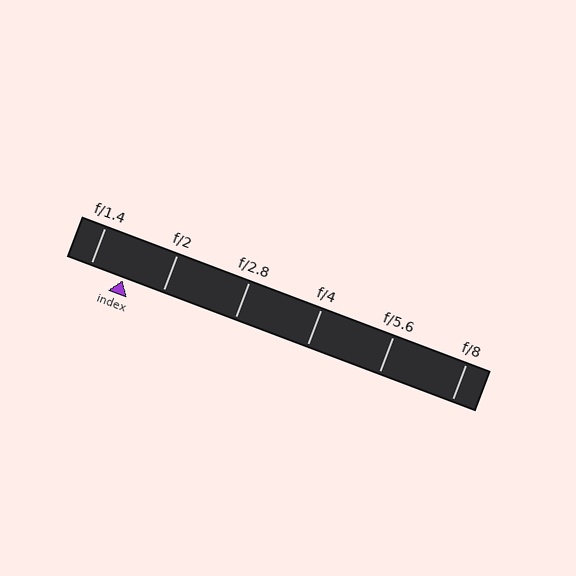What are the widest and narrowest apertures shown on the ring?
The widest aperture shown is f/1.4 and the narrowest is f/8.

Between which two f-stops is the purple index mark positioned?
The index mark is between f/1.4 and f/2.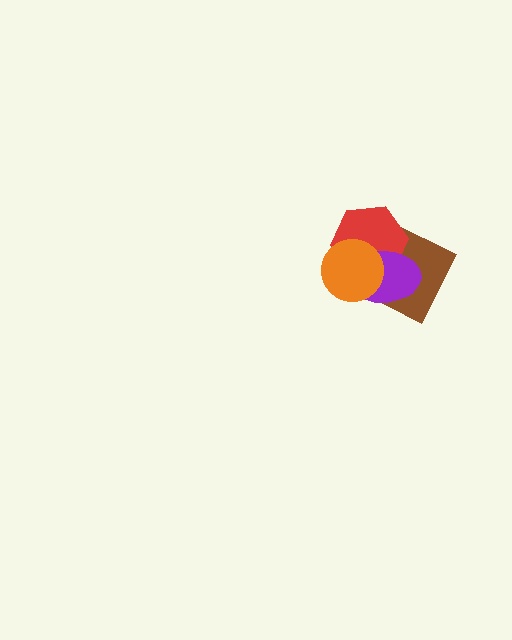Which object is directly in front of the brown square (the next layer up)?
The red hexagon is directly in front of the brown square.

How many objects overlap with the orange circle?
3 objects overlap with the orange circle.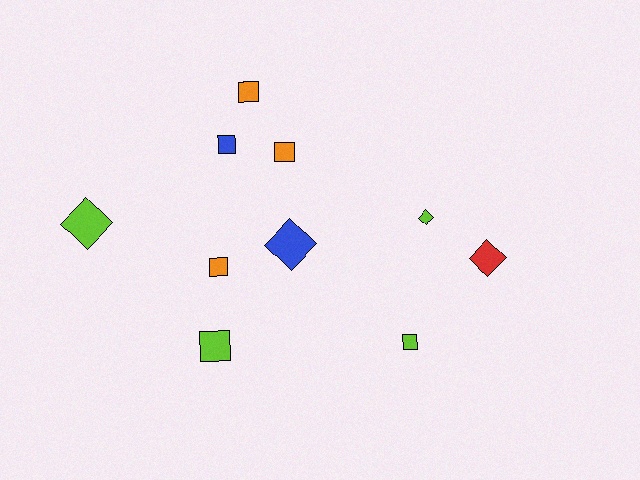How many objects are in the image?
There are 10 objects.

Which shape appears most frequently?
Square, with 6 objects.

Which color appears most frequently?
Lime, with 4 objects.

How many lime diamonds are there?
There are 2 lime diamonds.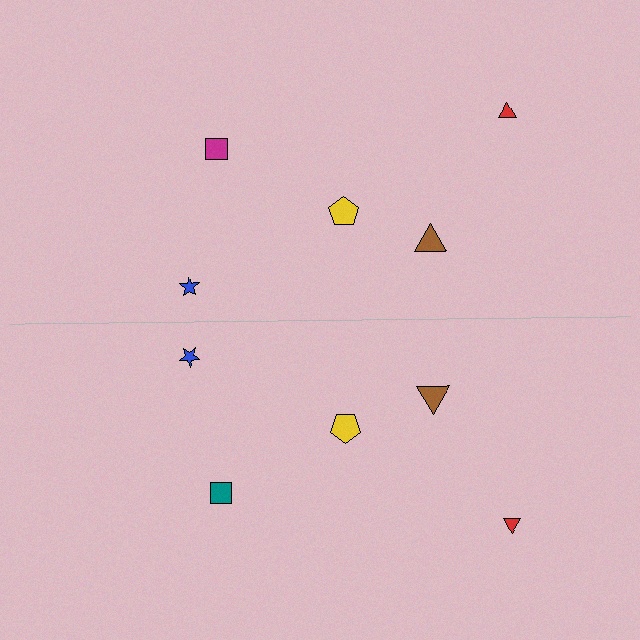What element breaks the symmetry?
The teal square on the bottom side breaks the symmetry — its mirror counterpart is magenta.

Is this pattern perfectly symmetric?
No, the pattern is not perfectly symmetric. The teal square on the bottom side breaks the symmetry — its mirror counterpart is magenta.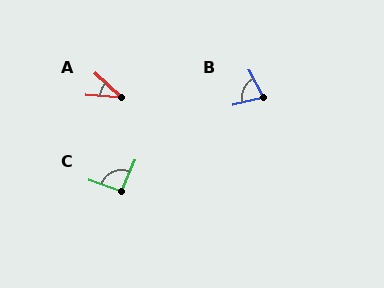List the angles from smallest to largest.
A (38°), B (75°), C (94°).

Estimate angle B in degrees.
Approximately 75 degrees.